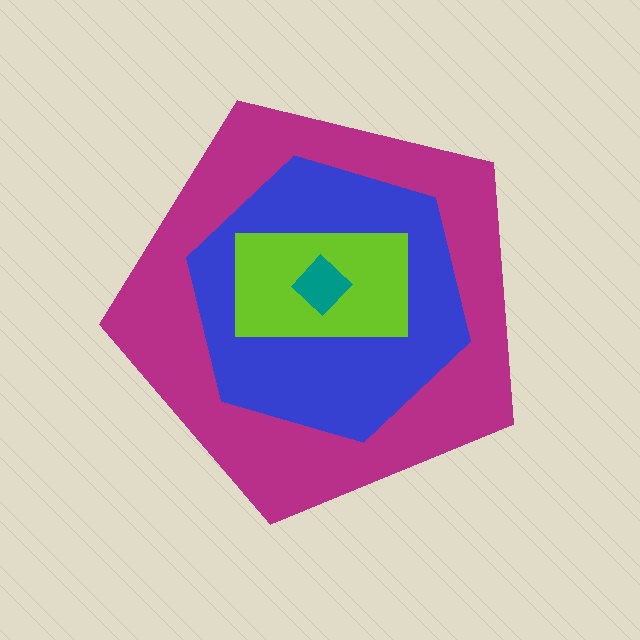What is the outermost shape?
The magenta pentagon.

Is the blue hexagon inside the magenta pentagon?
Yes.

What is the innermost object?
The teal diamond.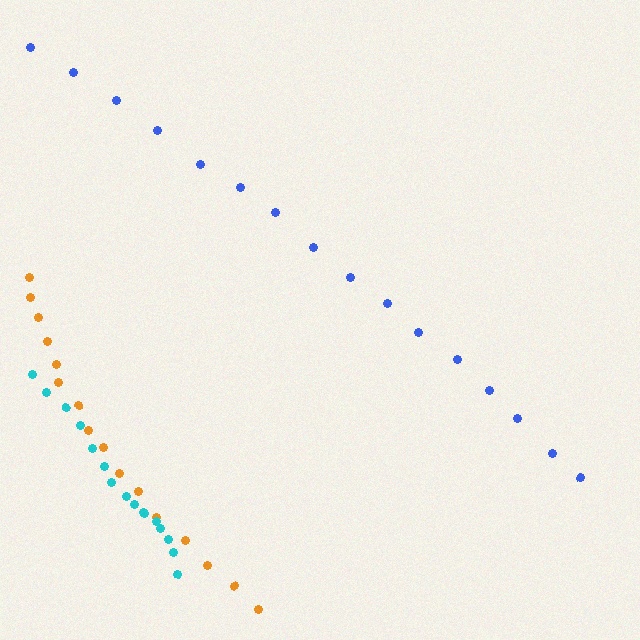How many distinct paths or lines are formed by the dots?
There are 3 distinct paths.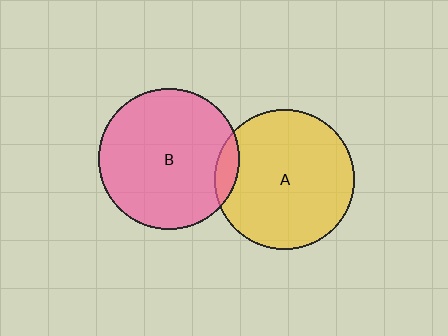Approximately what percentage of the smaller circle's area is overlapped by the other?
Approximately 10%.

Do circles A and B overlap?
Yes.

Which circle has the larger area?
Circle B (pink).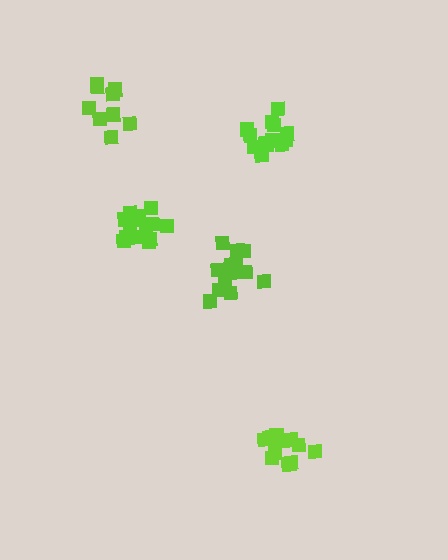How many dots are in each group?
Group 1: 14 dots, Group 2: 15 dots, Group 3: 14 dots, Group 4: 9 dots, Group 5: 12 dots (64 total).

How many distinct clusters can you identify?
There are 5 distinct clusters.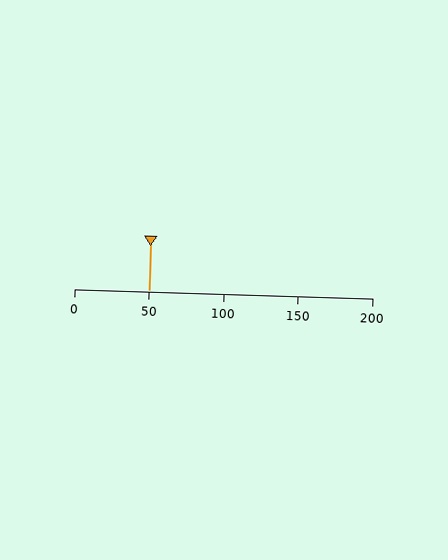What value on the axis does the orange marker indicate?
The marker indicates approximately 50.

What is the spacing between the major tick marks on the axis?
The major ticks are spaced 50 apart.